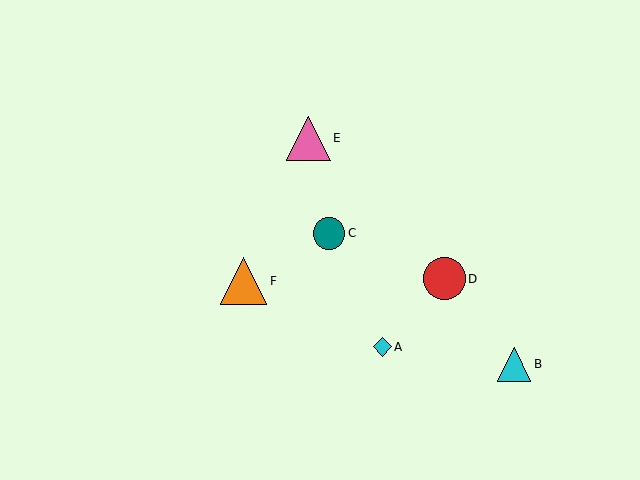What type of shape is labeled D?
Shape D is a red circle.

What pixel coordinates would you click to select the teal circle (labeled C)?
Click at (329, 233) to select the teal circle C.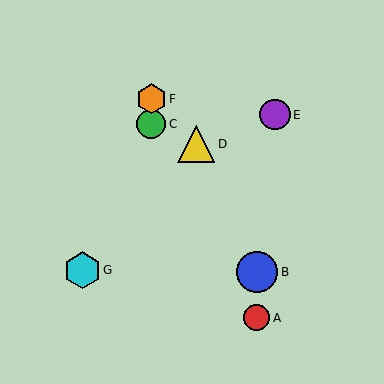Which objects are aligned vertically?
Objects C, F are aligned vertically.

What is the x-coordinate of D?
Object D is at x≈196.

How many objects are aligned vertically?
2 objects (C, F) are aligned vertically.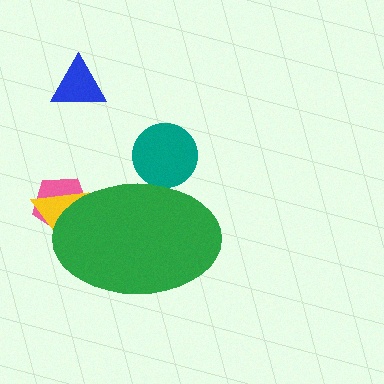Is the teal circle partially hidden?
Yes, the teal circle is partially hidden behind the green ellipse.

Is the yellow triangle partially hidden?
Yes, the yellow triangle is partially hidden behind the green ellipse.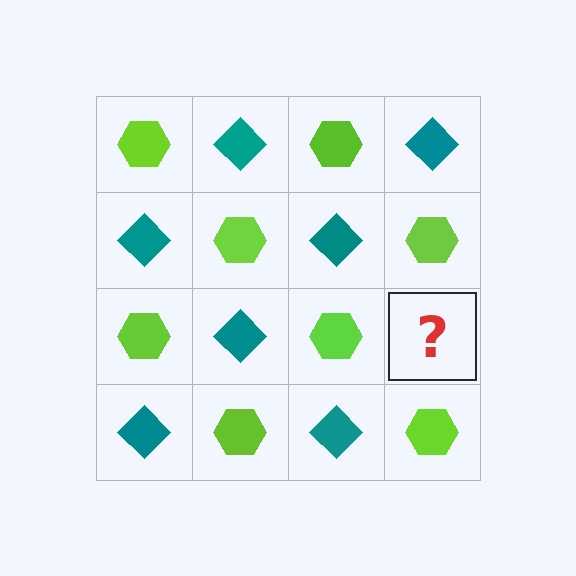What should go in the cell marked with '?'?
The missing cell should contain a teal diamond.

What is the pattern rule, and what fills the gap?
The rule is that it alternates lime hexagon and teal diamond in a checkerboard pattern. The gap should be filled with a teal diamond.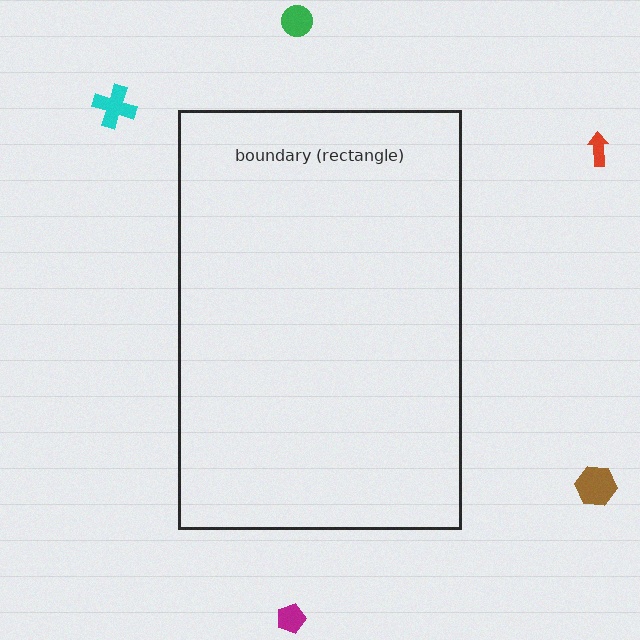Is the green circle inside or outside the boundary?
Outside.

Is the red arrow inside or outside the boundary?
Outside.